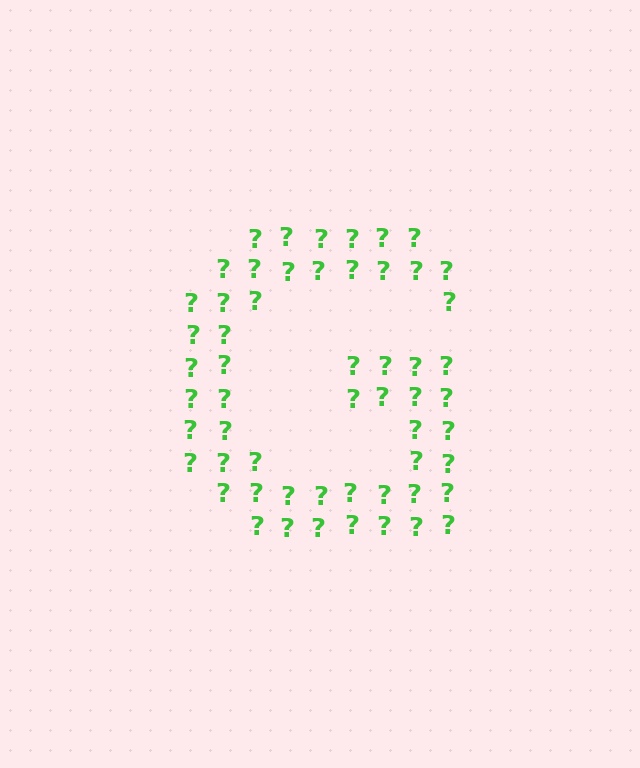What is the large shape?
The large shape is the letter G.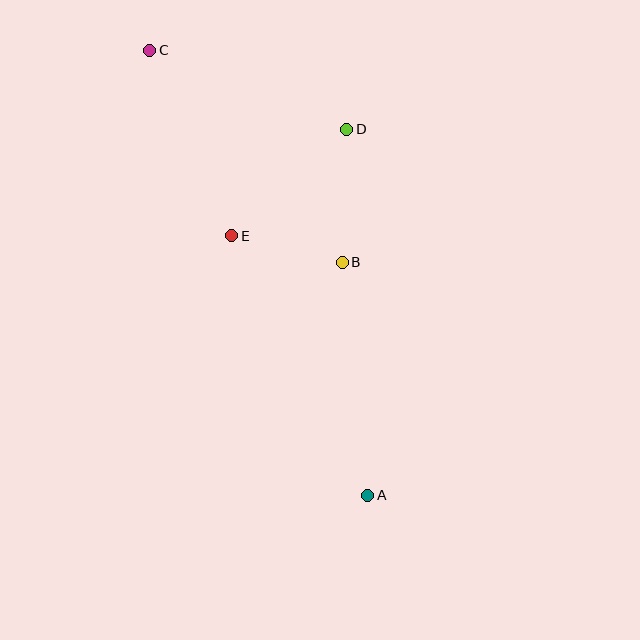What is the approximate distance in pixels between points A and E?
The distance between A and E is approximately 293 pixels.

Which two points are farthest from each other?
Points A and C are farthest from each other.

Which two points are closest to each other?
Points B and E are closest to each other.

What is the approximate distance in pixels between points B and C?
The distance between B and C is approximately 286 pixels.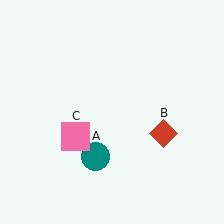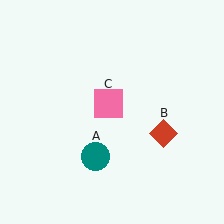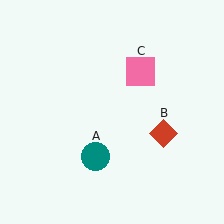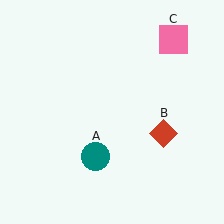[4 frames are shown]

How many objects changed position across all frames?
1 object changed position: pink square (object C).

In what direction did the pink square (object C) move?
The pink square (object C) moved up and to the right.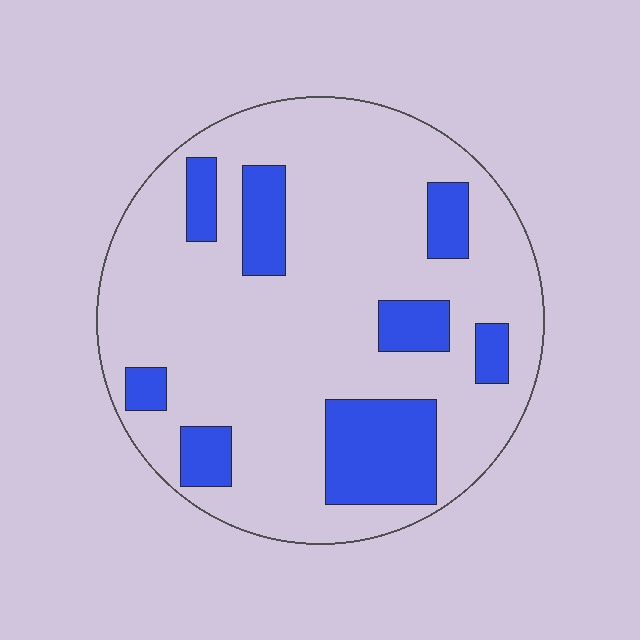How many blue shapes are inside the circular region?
8.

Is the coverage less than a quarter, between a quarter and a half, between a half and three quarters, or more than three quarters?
Less than a quarter.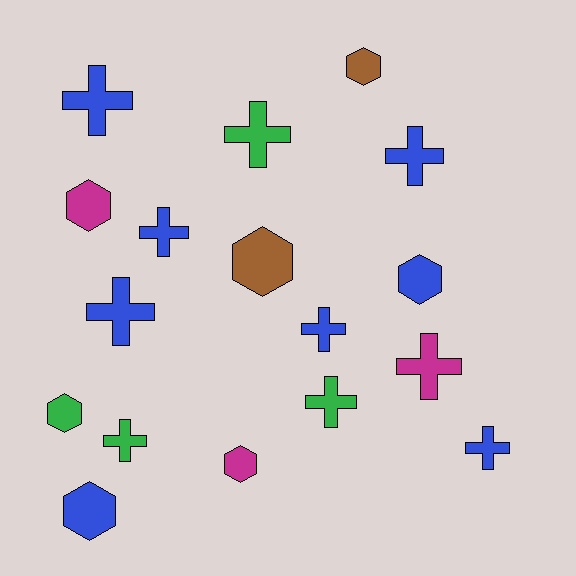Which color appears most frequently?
Blue, with 8 objects.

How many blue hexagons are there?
There are 2 blue hexagons.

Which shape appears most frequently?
Cross, with 10 objects.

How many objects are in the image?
There are 17 objects.